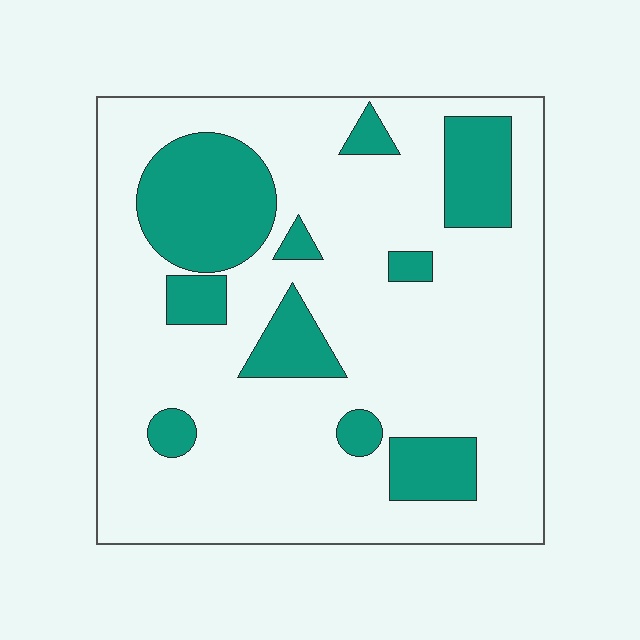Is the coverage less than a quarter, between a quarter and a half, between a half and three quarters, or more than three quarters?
Less than a quarter.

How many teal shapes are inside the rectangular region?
10.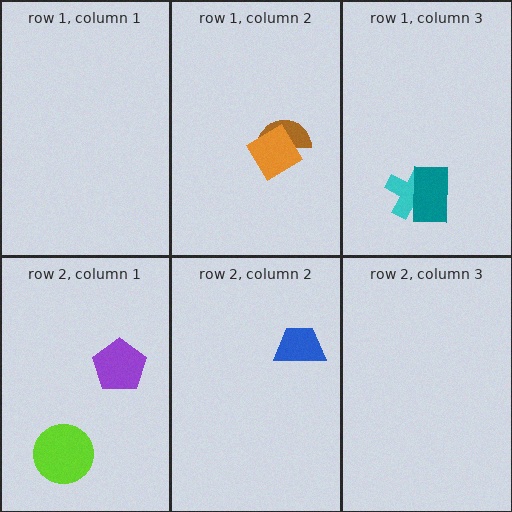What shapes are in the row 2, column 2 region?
The blue trapezoid.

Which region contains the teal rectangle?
The row 1, column 3 region.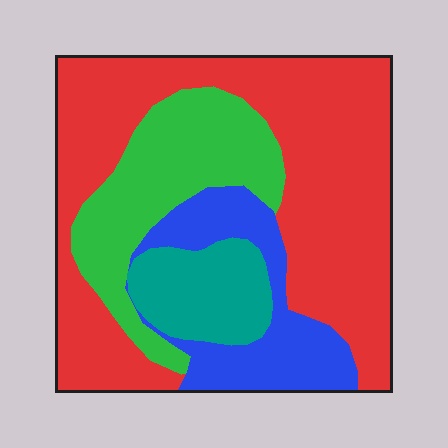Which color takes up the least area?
Teal, at roughly 10%.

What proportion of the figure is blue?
Blue covers about 15% of the figure.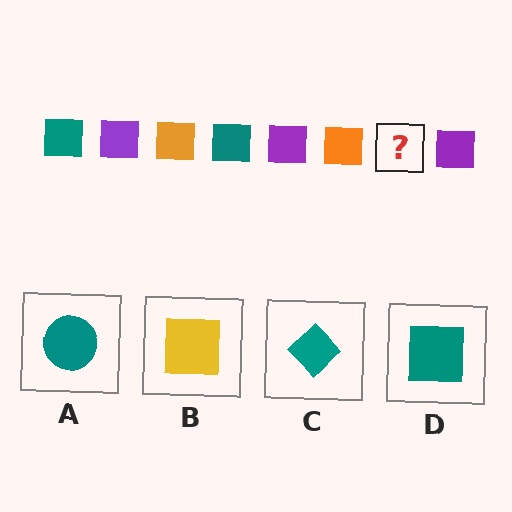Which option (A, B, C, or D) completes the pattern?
D.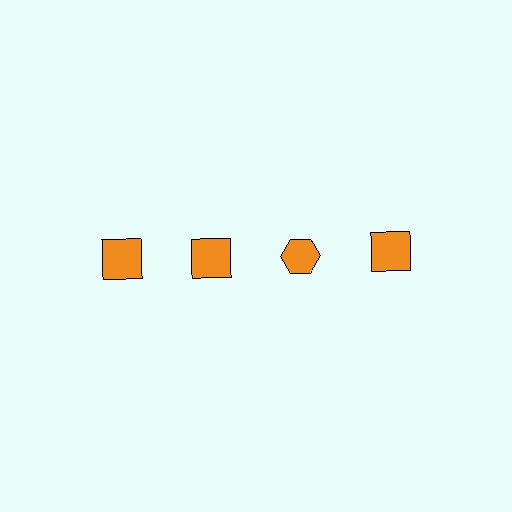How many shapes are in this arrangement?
There are 4 shapes arranged in a grid pattern.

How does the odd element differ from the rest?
It has a different shape: hexagon instead of square.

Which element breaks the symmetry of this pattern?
The orange hexagon in the top row, center column breaks the symmetry. All other shapes are orange squares.